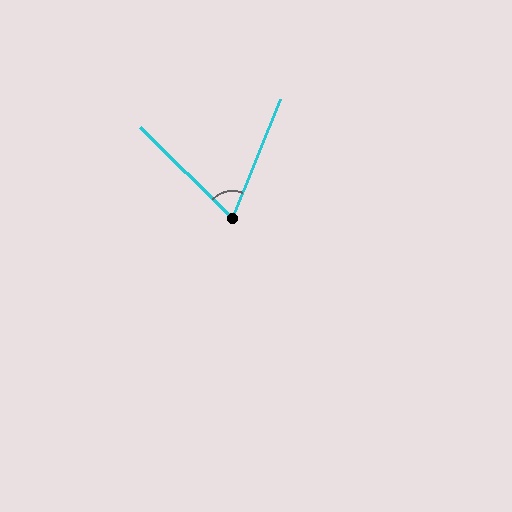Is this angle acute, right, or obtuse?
It is acute.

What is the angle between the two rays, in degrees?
Approximately 68 degrees.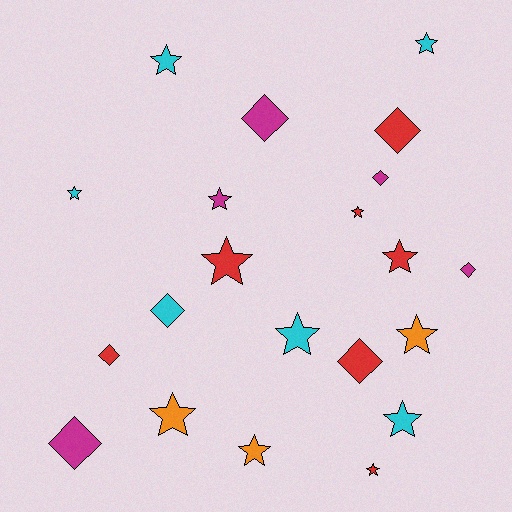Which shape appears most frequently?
Star, with 13 objects.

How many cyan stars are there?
There are 5 cyan stars.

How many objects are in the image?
There are 21 objects.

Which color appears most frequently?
Red, with 7 objects.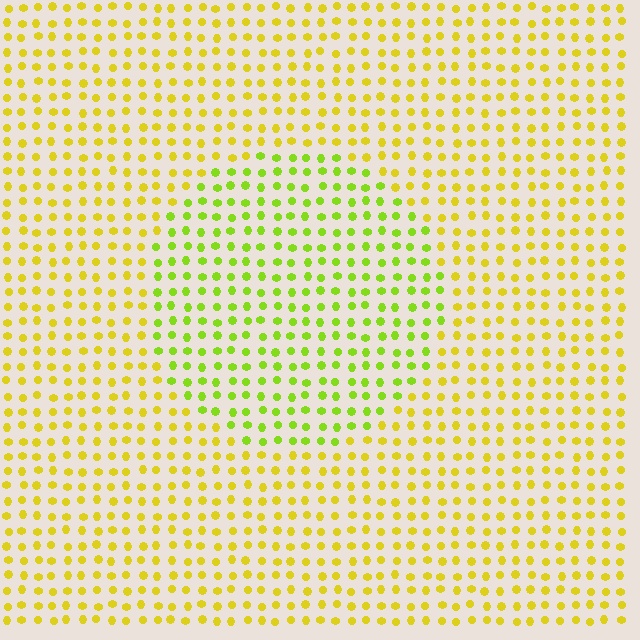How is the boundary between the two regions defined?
The boundary is defined purely by a slight shift in hue (about 32 degrees). Spacing, size, and orientation are identical on both sides.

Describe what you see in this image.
The image is filled with small yellow elements in a uniform arrangement. A circle-shaped region is visible where the elements are tinted to a slightly different hue, forming a subtle color boundary.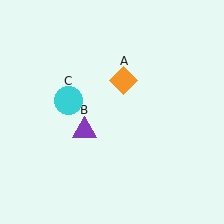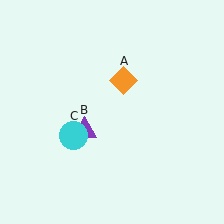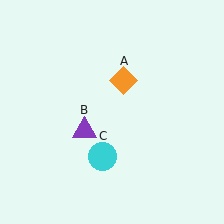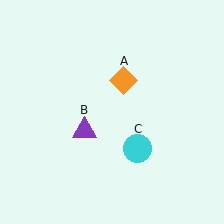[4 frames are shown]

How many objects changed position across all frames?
1 object changed position: cyan circle (object C).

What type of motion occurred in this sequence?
The cyan circle (object C) rotated counterclockwise around the center of the scene.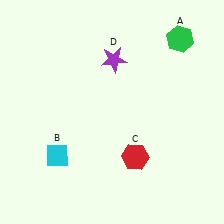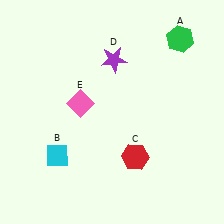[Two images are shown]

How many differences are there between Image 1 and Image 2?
There is 1 difference between the two images.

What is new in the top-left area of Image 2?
A pink diamond (E) was added in the top-left area of Image 2.